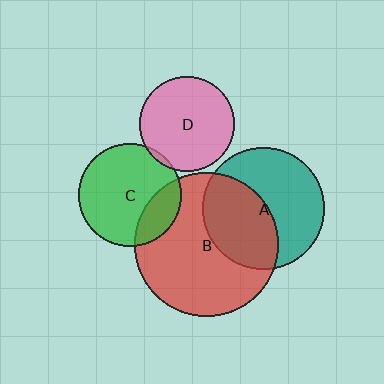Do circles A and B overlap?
Yes.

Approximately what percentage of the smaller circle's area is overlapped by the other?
Approximately 45%.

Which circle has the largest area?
Circle B (red).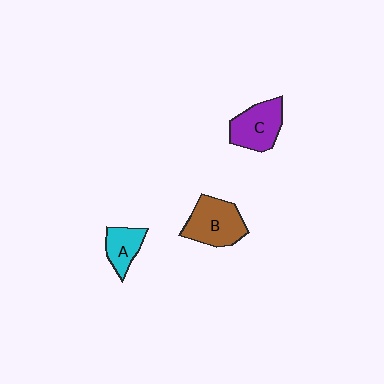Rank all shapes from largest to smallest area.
From largest to smallest: B (brown), C (purple), A (cyan).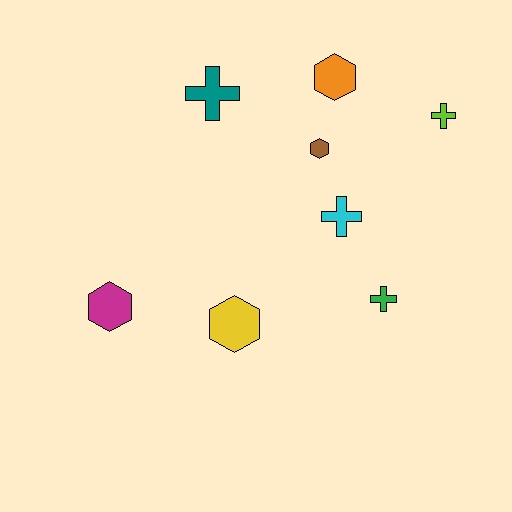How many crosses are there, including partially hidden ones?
There are 4 crosses.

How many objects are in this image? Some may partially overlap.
There are 8 objects.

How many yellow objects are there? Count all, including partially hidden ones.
There is 1 yellow object.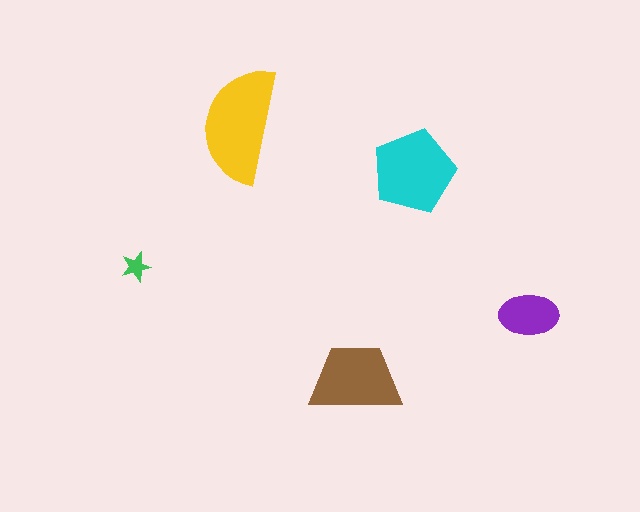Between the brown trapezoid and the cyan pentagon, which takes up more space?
The cyan pentagon.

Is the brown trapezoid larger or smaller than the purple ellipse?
Larger.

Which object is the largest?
The yellow semicircle.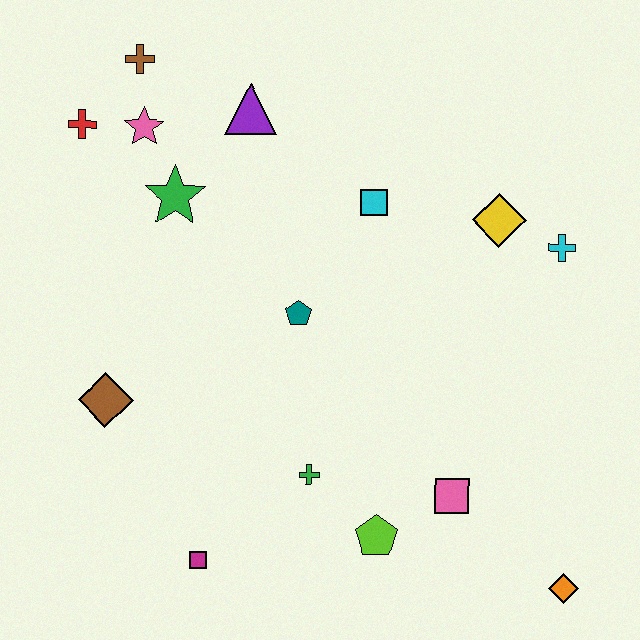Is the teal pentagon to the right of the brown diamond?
Yes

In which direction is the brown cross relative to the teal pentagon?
The brown cross is above the teal pentagon.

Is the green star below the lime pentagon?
No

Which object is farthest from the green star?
The orange diamond is farthest from the green star.